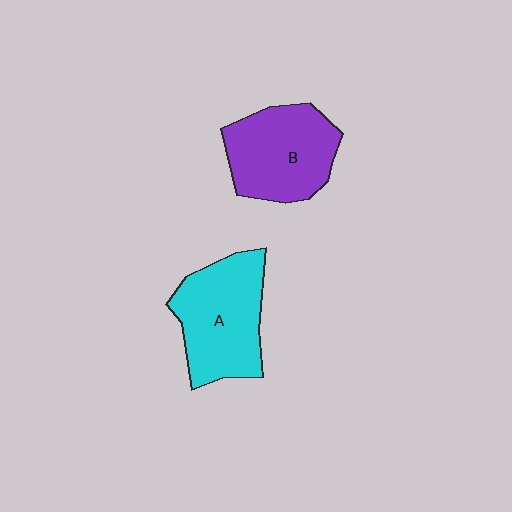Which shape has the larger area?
Shape A (cyan).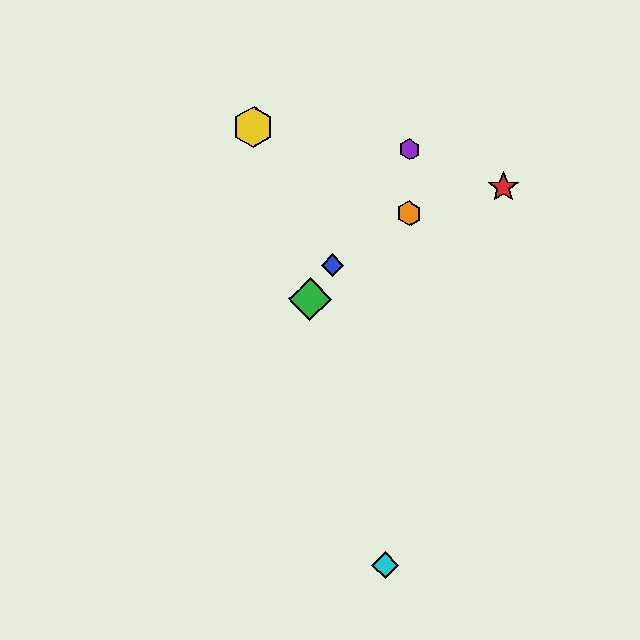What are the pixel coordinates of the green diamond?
The green diamond is at (310, 299).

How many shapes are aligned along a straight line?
3 shapes (the blue diamond, the green diamond, the purple hexagon) are aligned along a straight line.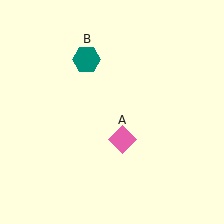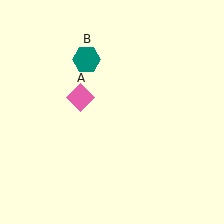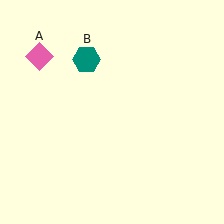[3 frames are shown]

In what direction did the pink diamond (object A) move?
The pink diamond (object A) moved up and to the left.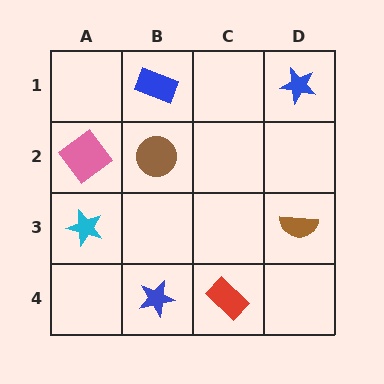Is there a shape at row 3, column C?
No, that cell is empty.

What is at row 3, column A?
A cyan star.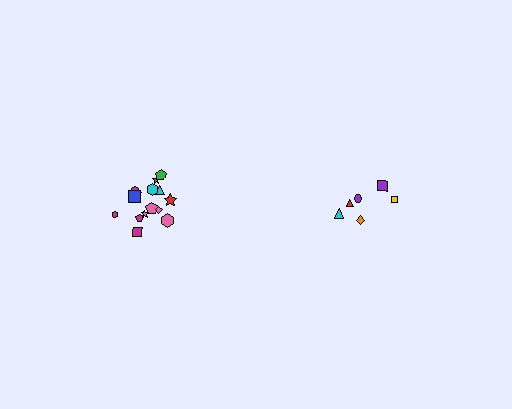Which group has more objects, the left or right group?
The left group.